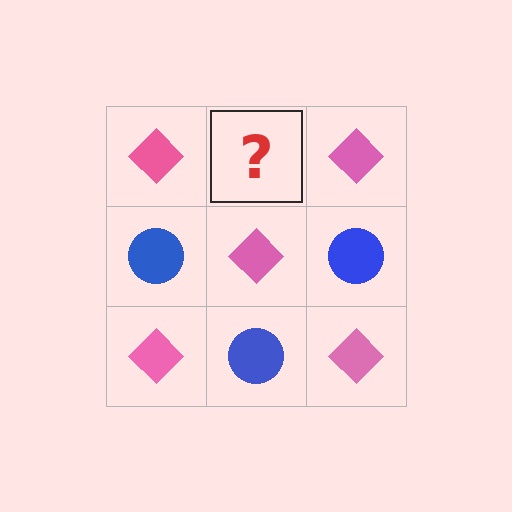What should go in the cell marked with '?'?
The missing cell should contain a blue circle.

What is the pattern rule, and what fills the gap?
The rule is that it alternates pink diamond and blue circle in a checkerboard pattern. The gap should be filled with a blue circle.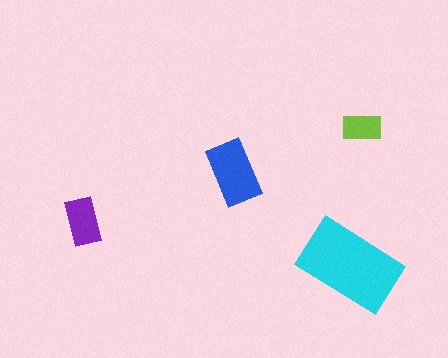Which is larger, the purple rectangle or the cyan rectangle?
The cyan one.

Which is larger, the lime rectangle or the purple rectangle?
The purple one.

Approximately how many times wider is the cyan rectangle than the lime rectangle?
About 2.5 times wider.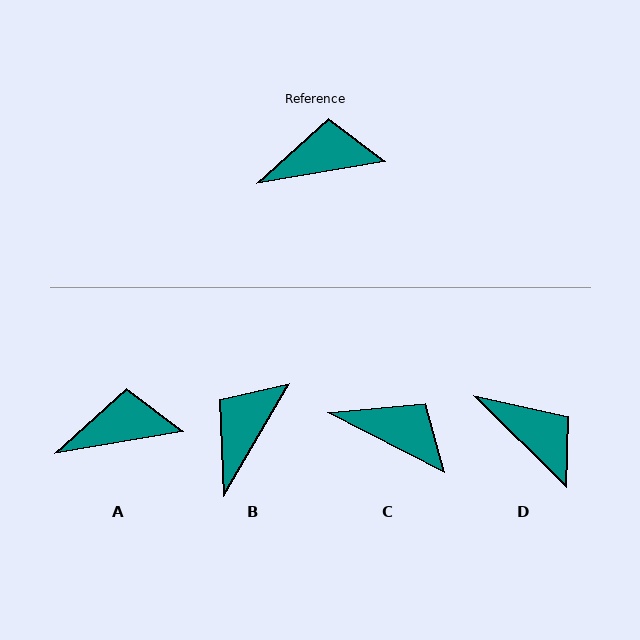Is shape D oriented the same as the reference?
No, it is off by about 55 degrees.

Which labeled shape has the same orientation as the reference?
A.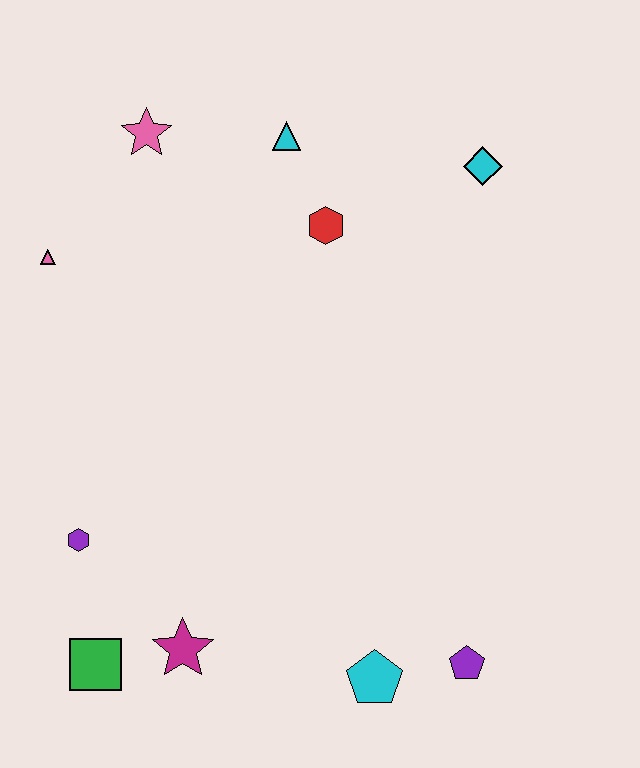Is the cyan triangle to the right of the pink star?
Yes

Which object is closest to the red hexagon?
The cyan triangle is closest to the red hexagon.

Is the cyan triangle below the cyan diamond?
No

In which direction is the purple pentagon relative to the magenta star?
The purple pentagon is to the right of the magenta star.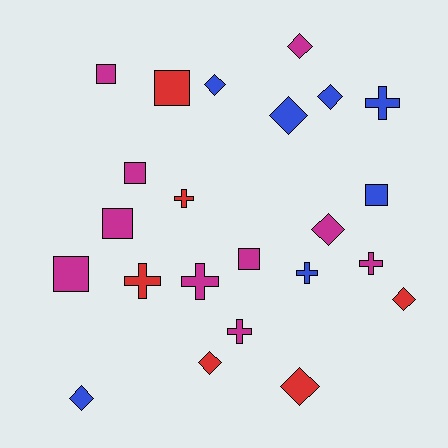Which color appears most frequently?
Magenta, with 10 objects.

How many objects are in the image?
There are 23 objects.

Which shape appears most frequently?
Diamond, with 9 objects.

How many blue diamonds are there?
There are 4 blue diamonds.